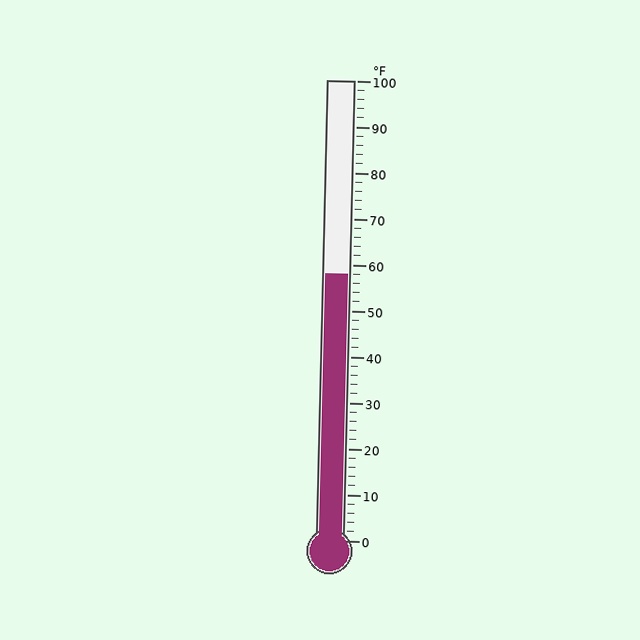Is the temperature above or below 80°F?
The temperature is below 80°F.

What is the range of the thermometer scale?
The thermometer scale ranges from 0°F to 100°F.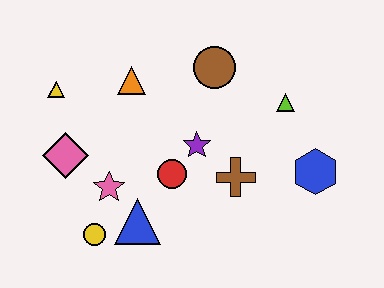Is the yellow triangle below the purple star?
No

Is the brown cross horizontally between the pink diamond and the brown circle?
No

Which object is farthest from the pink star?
The blue hexagon is farthest from the pink star.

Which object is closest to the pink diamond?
The pink star is closest to the pink diamond.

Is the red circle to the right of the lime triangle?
No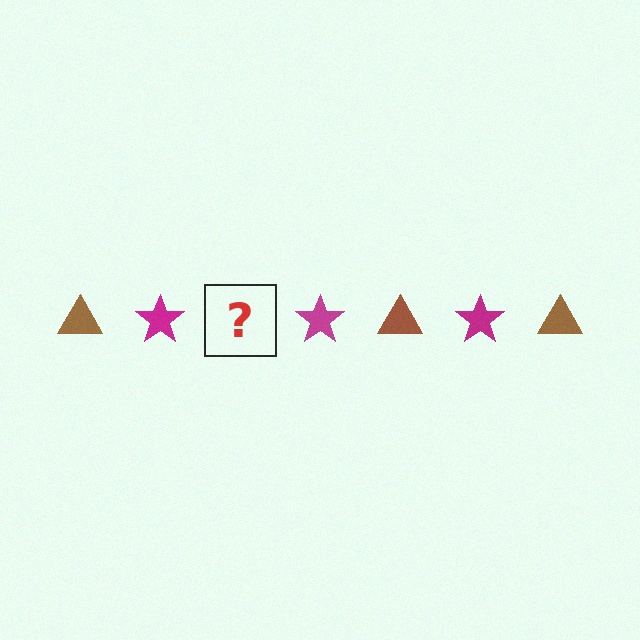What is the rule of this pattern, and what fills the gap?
The rule is that the pattern alternates between brown triangle and magenta star. The gap should be filled with a brown triangle.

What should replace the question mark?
The question mark should be replaced with a brown triangle.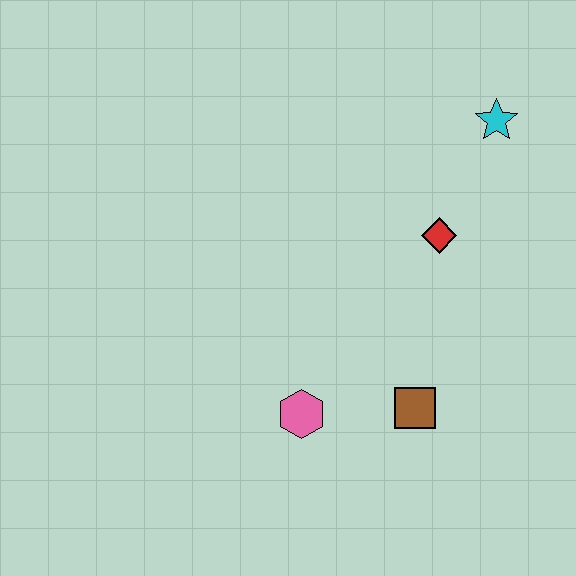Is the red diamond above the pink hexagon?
Yes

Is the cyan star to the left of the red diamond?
No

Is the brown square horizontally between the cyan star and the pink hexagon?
Yes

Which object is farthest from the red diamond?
The pink hexagon is farthest from the red diamond.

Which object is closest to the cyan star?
The red diamond is closest to the cyan star.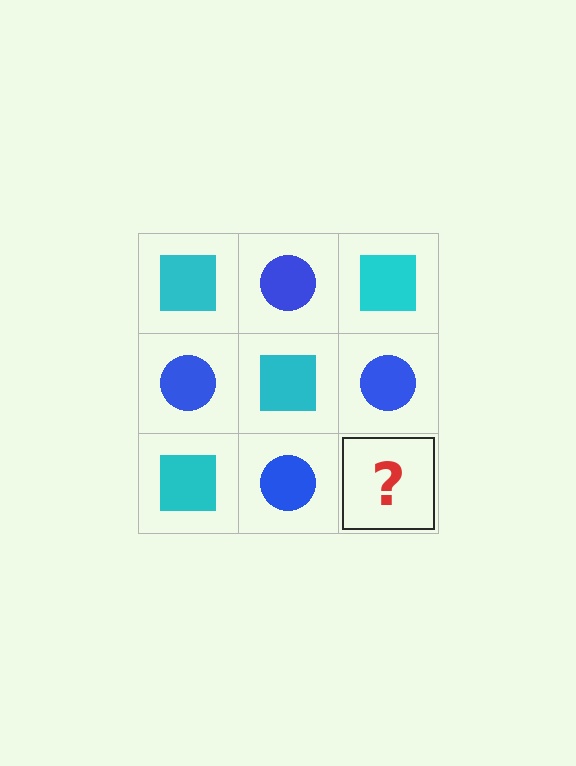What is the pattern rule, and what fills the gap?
The rule is that it alternates cyan square and blue circle in a checkerboard pattern. The gap should be filled with a cyan square.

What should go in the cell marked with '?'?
The missing cell should contain a cyan square.